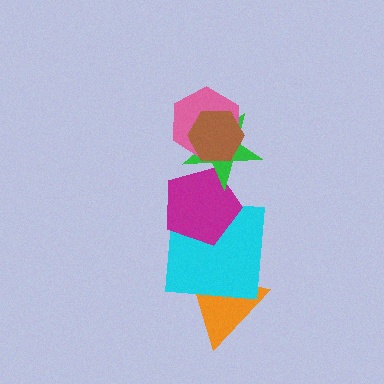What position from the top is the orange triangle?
The orange triangle is 6th from the top.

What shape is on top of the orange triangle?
The cyan square is on top of the orange triangle.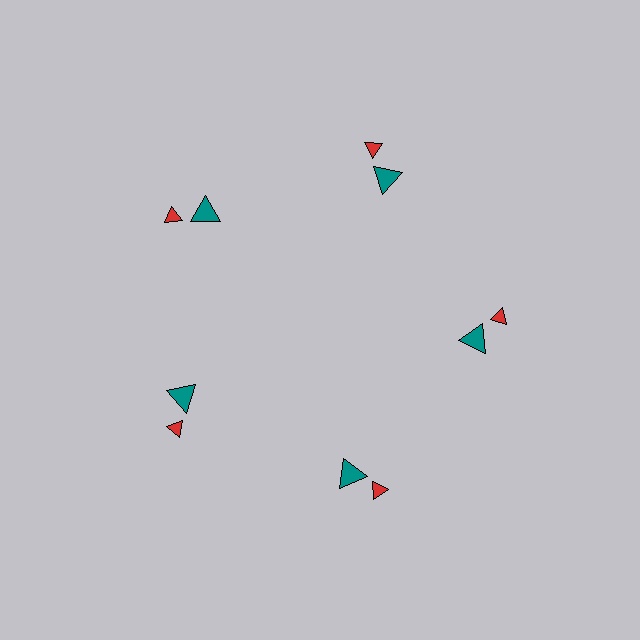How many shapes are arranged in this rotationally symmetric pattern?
There are 10 shapes, arranged in 5 groups of 2.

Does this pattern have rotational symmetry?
Yes, this pattern has 5-fold rotational symmetry. It looks the same after rotating 72 degrees around the center.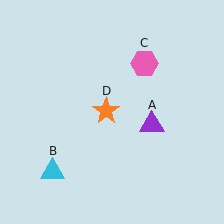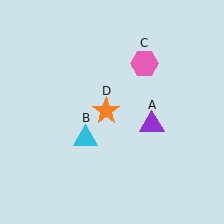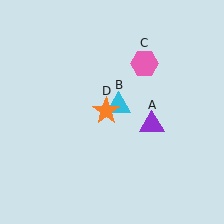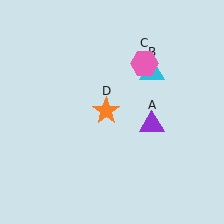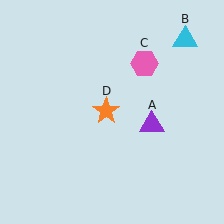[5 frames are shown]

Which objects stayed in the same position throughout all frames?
Purple triangle (object A) and pink hexagon (object C) and orange star (object D) remained stationary.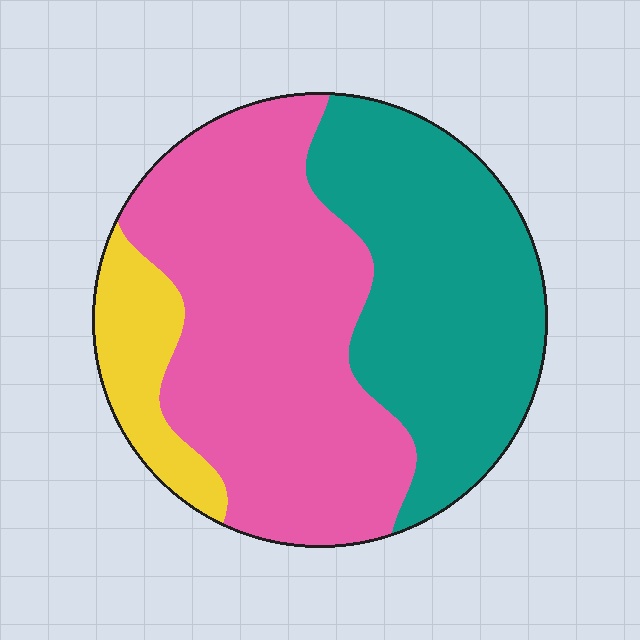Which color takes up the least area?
Yellow, at roughly 10%.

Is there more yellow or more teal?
Teal.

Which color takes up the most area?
Pink, at roughly 50%.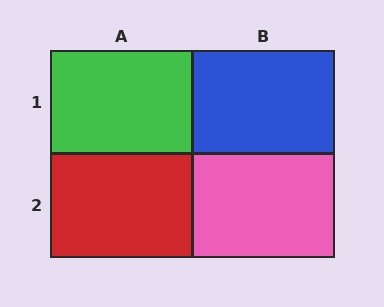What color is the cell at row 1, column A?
Green.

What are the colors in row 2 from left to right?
Red, pink.